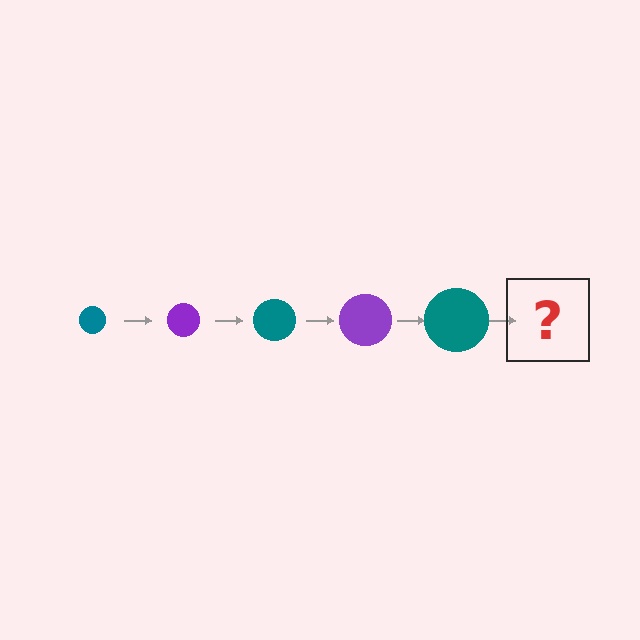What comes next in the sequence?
The next element should be a purple circle, larger than the previous one.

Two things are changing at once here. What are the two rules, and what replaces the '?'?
The two rules are that the circle grows larger each step and the color cycles through teal and purple. The '?' should be a purple circle, larger than the previous one.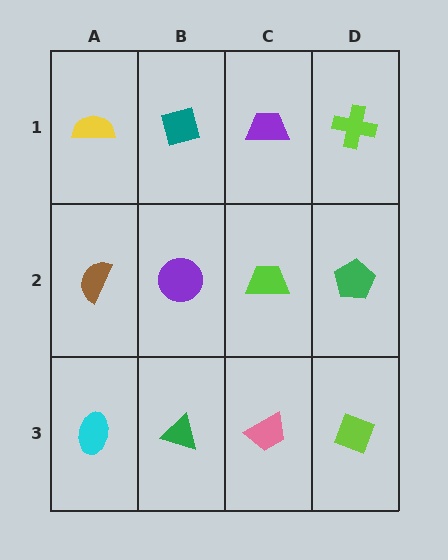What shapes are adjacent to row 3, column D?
A green pentagon (row 2, column D), a pink trapezoid (row 3, column C).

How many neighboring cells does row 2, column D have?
3.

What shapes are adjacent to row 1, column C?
A lime trapezoid (row 2, column C), a teal diamond (row 1, column B), a lime cross (row 1, column D).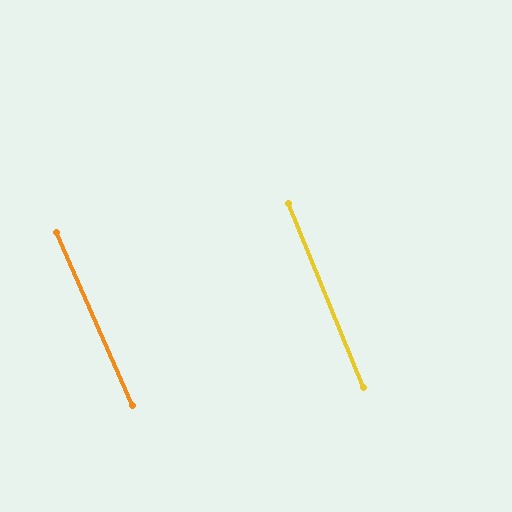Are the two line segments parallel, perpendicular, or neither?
Parallel — their directions differ by only 1.6°.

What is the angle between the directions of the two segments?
Approximately 2 degrees.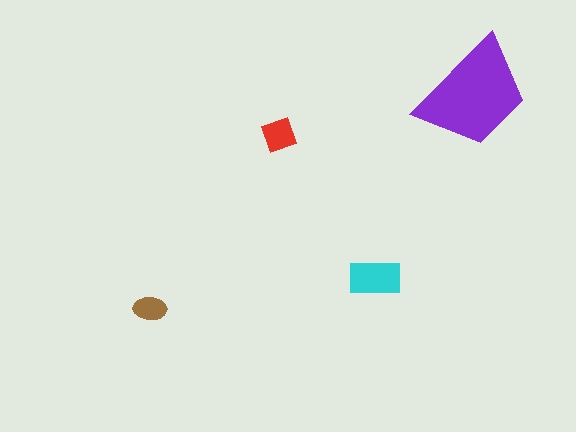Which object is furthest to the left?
The brown ellipse is leftmost.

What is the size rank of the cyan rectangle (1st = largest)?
2nd.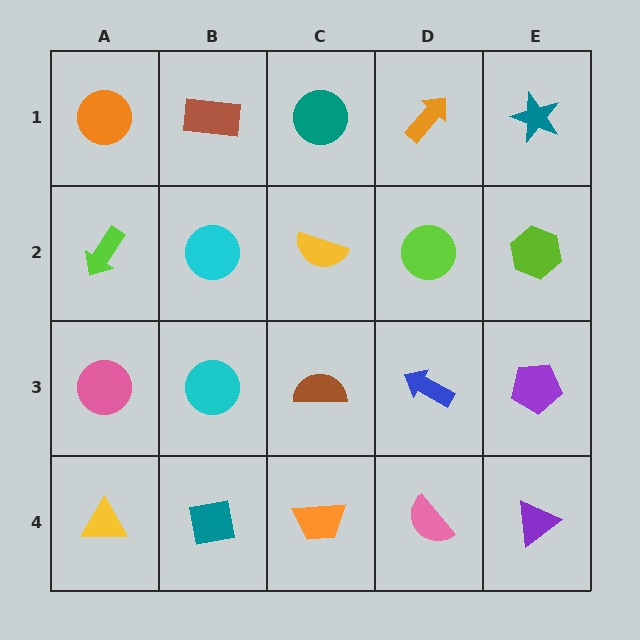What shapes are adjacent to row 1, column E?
A lime hexagon (row 2, column E), an orange arrow (row 1, column D).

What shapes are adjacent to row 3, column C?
A yellow semicircle (row 2, column C), an orange trapezoid (row 4, column C), a cyan circle (row 3, column B), a blue arrow (row 3, column D).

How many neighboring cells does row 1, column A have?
2.